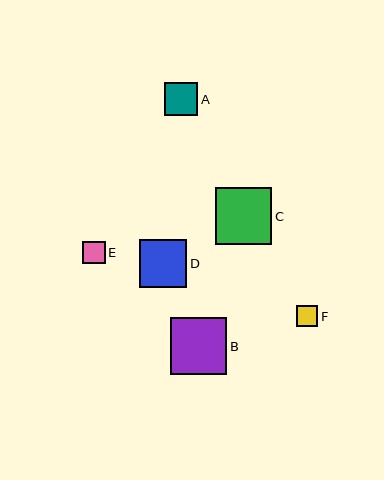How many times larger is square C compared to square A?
Square C is approximately 1.7 times the size of square A.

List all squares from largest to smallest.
From largest to smallest: C, B, D, A, E, F.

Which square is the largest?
Square C is the largest with a size of approximately 57 pixels.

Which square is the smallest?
Square F is the smallest with a size of approximately 21 pixels.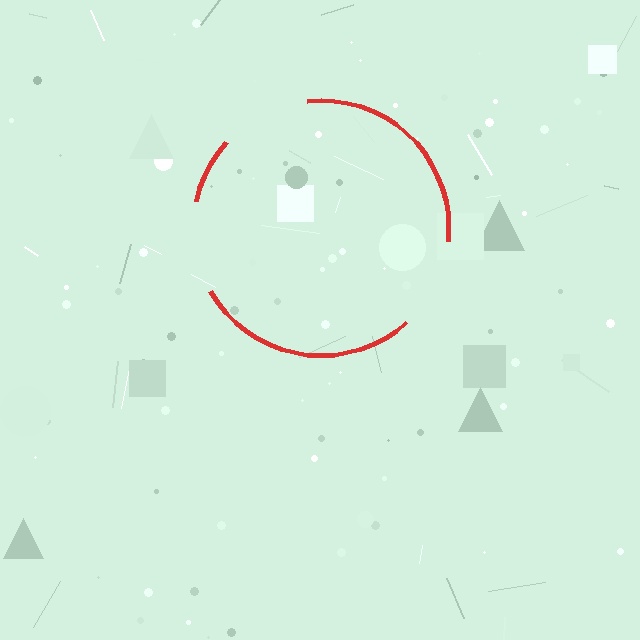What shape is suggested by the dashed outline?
The dashed outline suggests a circle.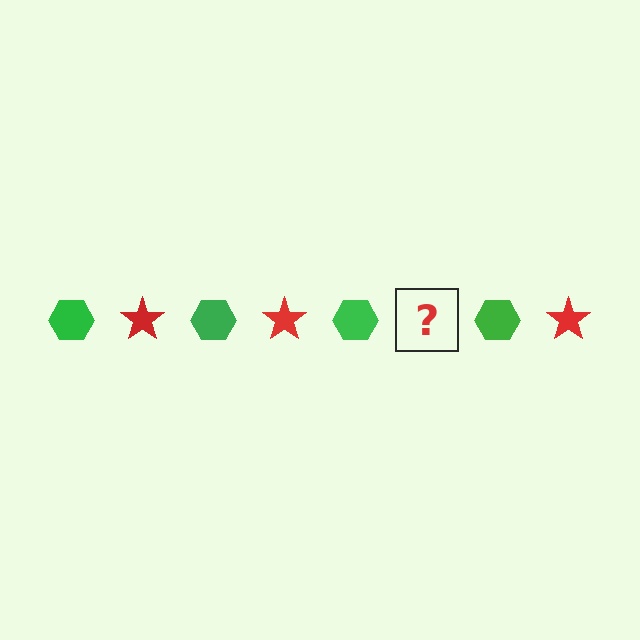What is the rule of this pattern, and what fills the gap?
The rule is that the pattern alternates between green hexagon and red star. The gap should be filled with a red star.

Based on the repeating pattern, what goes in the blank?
The blank should be a red star.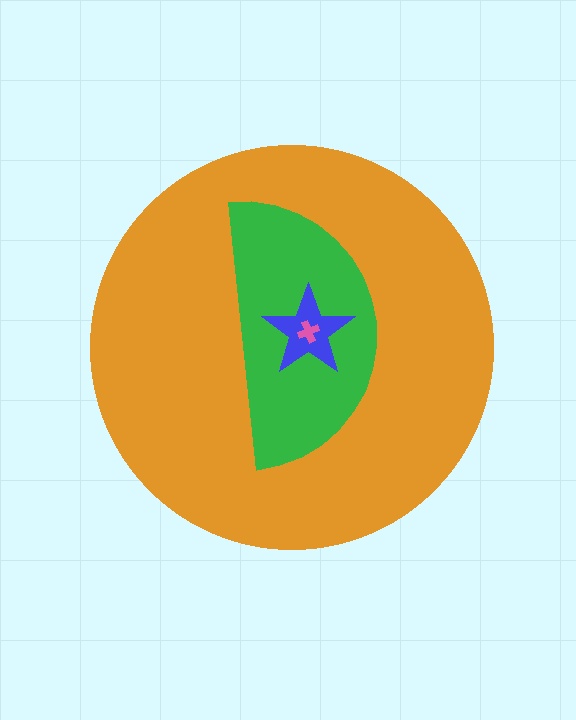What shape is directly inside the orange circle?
The green semicircle.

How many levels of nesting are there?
4.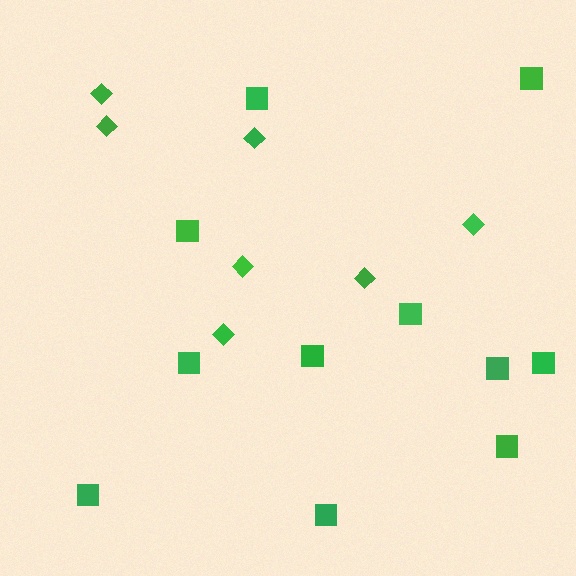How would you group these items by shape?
There are 2 groups: one group of squares (11) and one group of diamonds (7).